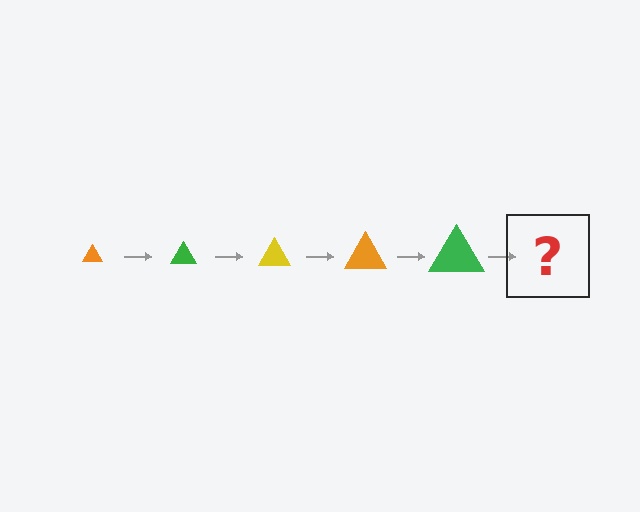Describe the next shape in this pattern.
It should be a yellow triangle, larger than the previous one.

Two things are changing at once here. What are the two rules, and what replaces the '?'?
The two rules are that the triangle grows larger each step and the color cycles through orange, green, and yellow. The '?' should be a yellow triangle, larger than the previous one.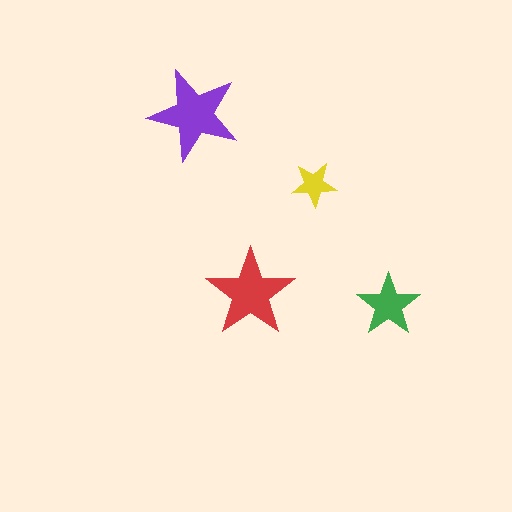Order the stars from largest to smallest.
the purple one, the red one, the green one, the yellow one.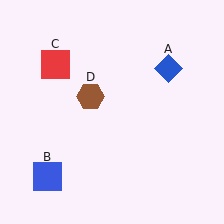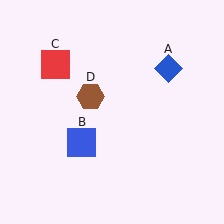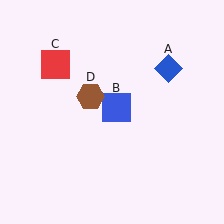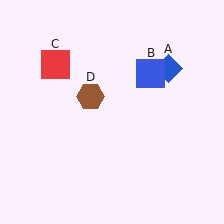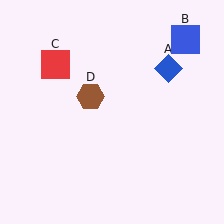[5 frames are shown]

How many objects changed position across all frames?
1 object changed position: blue square (object B).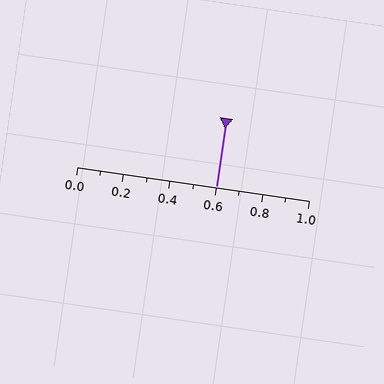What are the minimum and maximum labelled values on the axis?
The axis runs from 0.0 to 1.0.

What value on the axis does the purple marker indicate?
The marker indicates approximately 0.6.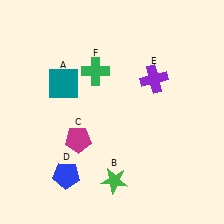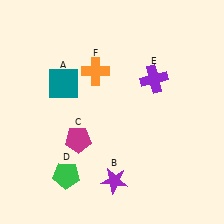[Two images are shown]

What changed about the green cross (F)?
In Image 1, F is green. In Image 2, it changed to orange.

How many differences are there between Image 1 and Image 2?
There are 3 differences between the two images.